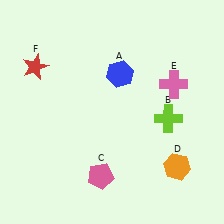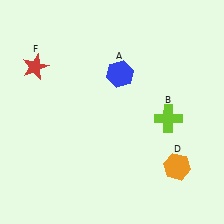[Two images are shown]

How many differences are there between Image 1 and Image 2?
There are 2 differences between the two images.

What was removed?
The pink cross (E), the pink pentagon (C) were removed in Image 2.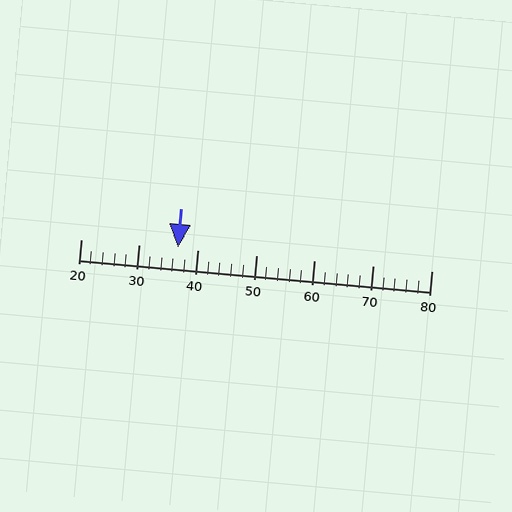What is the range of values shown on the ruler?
The ruler shows values from 20 to 80.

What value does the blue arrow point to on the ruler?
The blue arrow points to approximately 37.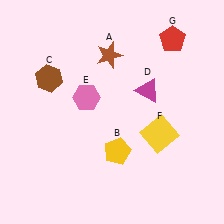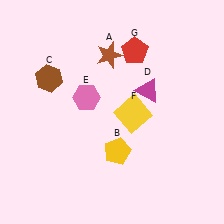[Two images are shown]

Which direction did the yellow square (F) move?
The yellow square (F) moved left.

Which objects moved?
The objects that moved are: the yellow square (F), the red pentagon (G).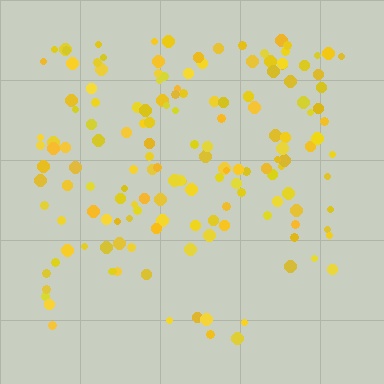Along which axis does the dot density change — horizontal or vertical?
Vertical.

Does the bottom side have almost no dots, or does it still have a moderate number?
Still a moderate number, just noticeably fewer than the top.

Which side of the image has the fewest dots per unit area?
The bottom.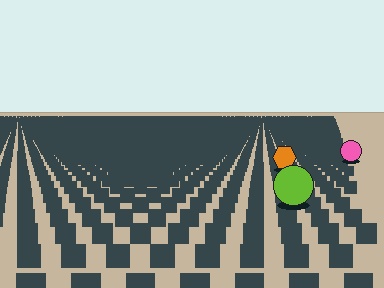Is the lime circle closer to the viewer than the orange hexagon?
Yes. The lime circle is closer — you can tell from the texture gradient: the ground texture is coarser near it.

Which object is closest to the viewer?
The lime circle is closest. The texture marks near it are larger and more spread out.